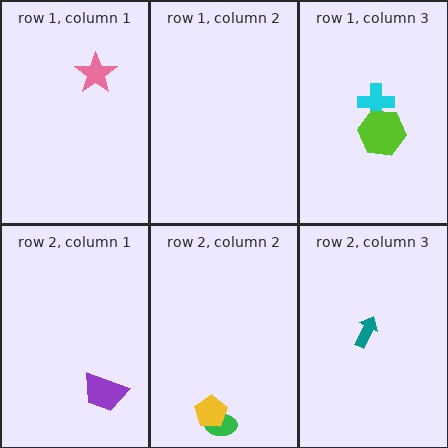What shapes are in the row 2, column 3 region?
The teal arrow.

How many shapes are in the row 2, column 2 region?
2.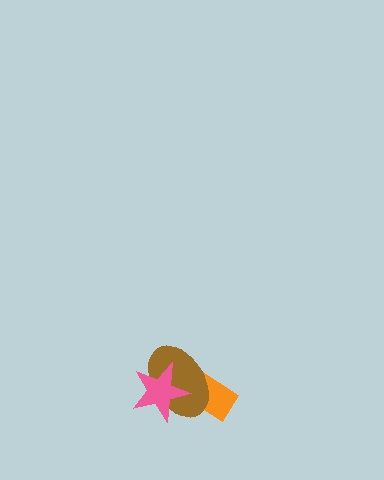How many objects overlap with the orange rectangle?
2 objects overlap with the orange rectangle.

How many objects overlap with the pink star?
2 objects overlap with the pink star.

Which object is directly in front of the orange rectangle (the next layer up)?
The brown ellipse is directly in front of the orange rectangle.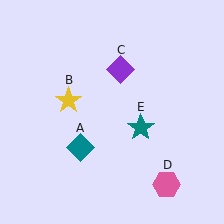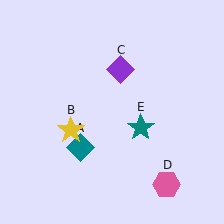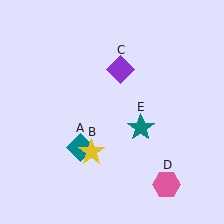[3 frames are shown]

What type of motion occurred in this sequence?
The yellow star (object B) rotated counterclockwise around the center of the scene.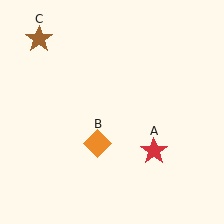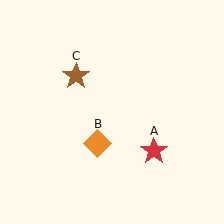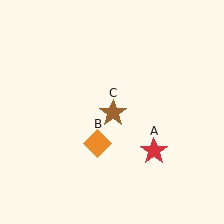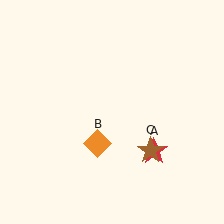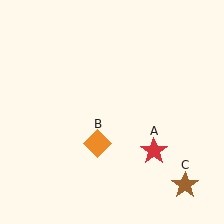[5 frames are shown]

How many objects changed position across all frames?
1 object changed position: brown star (object C).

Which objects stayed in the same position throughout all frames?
Red star (object A) and orange diamond (object B) remained stationary.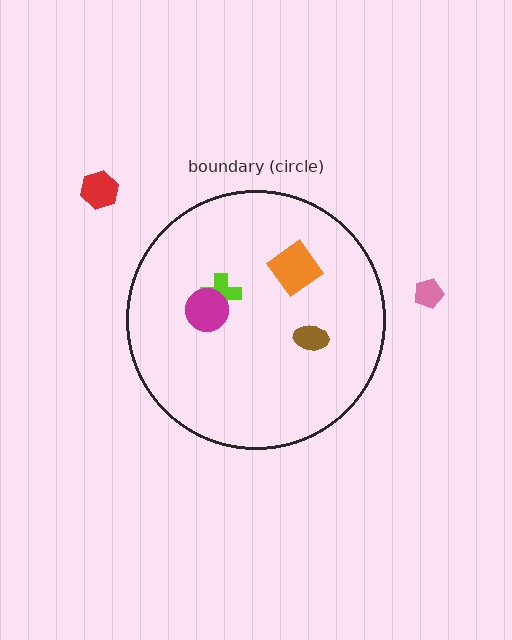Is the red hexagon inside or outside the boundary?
Outside.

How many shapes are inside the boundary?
4 inside, 2 outside.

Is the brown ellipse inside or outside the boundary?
Inside.